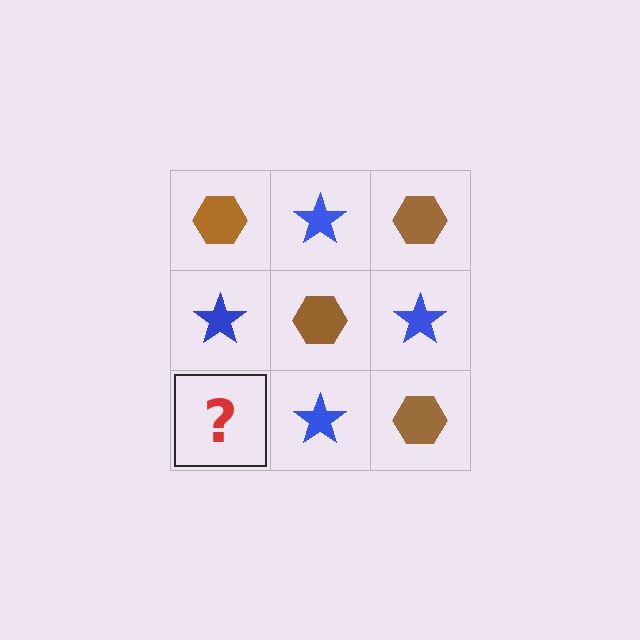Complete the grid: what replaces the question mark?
The question mark should be replaced with a brown hexagon.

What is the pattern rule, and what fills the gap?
The rule is that it alternates brown hexagon and blue star in a checkerboard pattern. The gap should be filled with a brown hexagon.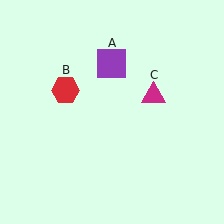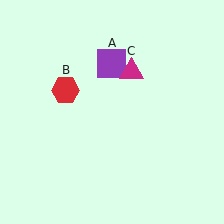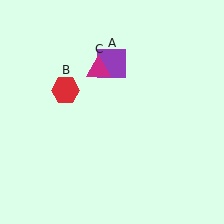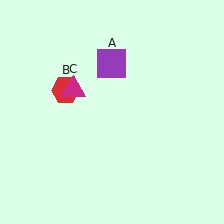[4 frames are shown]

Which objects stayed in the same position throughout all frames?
Purple square (object A) and red hexagon (object B) remained stationary.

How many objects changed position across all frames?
1 object changed position: magenta triangle (object C).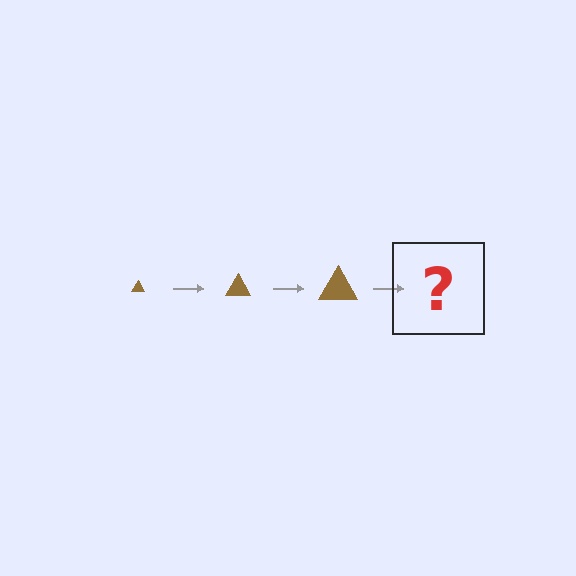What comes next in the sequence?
The next element should be a brown triangle, larger than the previous one.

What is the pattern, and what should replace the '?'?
The pattern is that the triangle gets progressively larger each step. The '?' should be a brown triangle, larger than the previous one.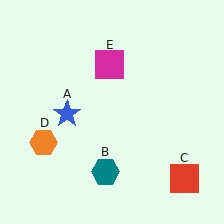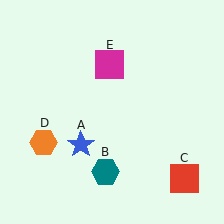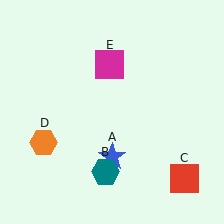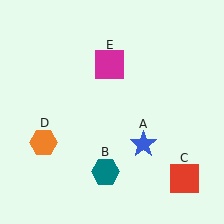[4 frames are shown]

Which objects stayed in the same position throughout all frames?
Teal hexagon (object B) and red square (object C) and orange hexagon (object D) and magenta square (object E) remained stationary.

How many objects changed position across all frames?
1 object changed position: blue star (object A).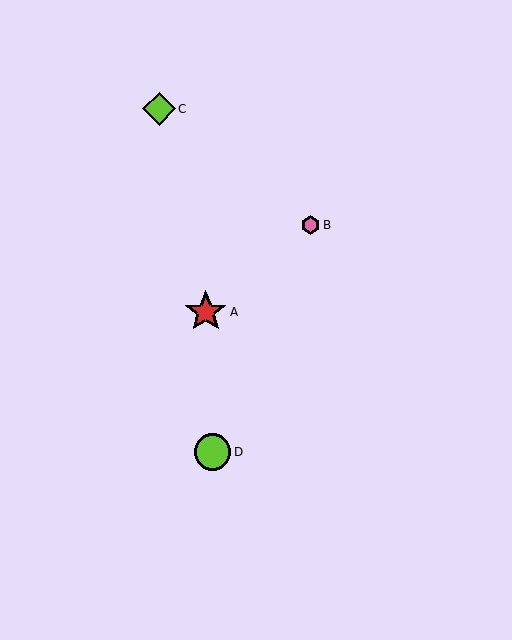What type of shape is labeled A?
Shape A is a red star.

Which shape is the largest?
The red star (labeled A) is the largest.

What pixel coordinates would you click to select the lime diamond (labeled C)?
Click at (159, 109) to select the lime diamond C.